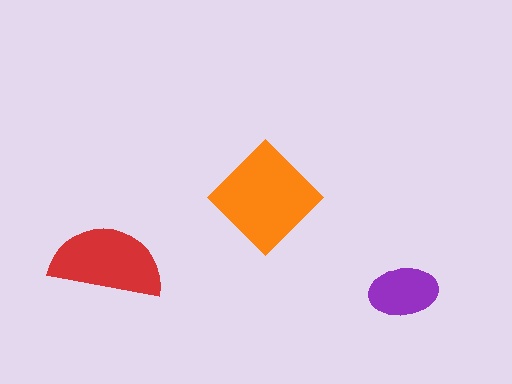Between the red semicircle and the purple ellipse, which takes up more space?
The red semicircle.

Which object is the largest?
The orange diamond.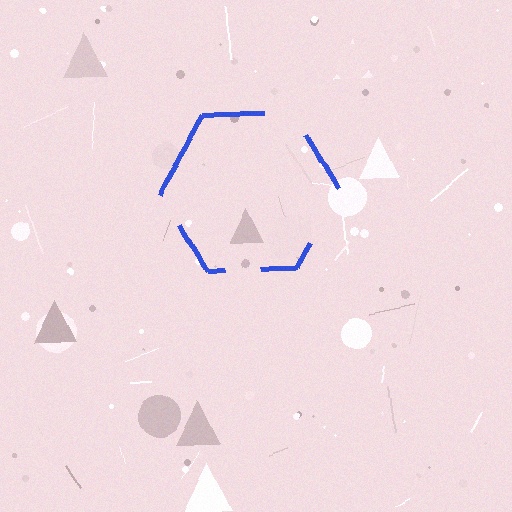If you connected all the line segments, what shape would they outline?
They would outline a hexagon.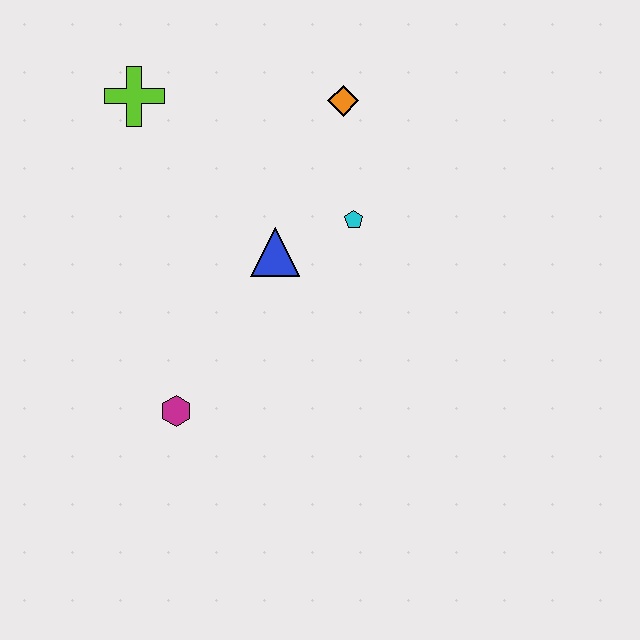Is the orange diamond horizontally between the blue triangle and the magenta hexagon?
No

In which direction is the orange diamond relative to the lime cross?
The orange diamond is to the right of the lime cross.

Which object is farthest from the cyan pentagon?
The magenta hexagon is farthest from the cyan pentagon.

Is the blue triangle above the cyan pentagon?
No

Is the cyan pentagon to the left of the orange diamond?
No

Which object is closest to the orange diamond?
The cyan pentagon is closest to the orange diamond.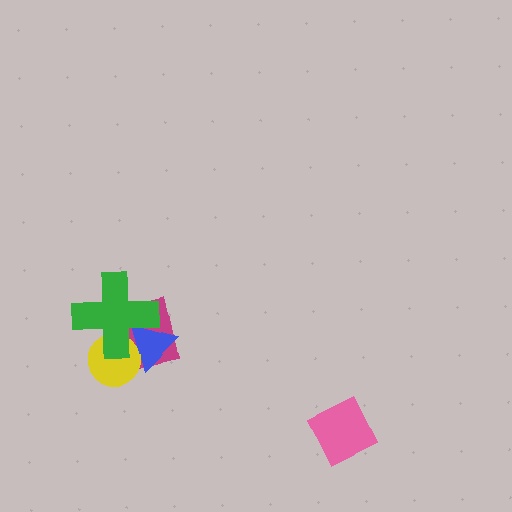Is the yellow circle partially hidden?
Yes, it is partially covered by another shape.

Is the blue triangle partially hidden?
Yes, it is partially covered by another shape.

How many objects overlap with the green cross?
3 objects overlap with the green cross.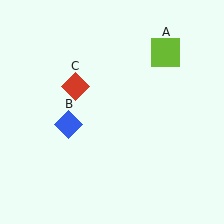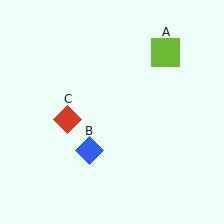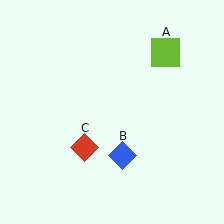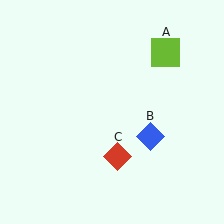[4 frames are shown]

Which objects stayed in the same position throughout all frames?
Lime square (object A) remained stationary.